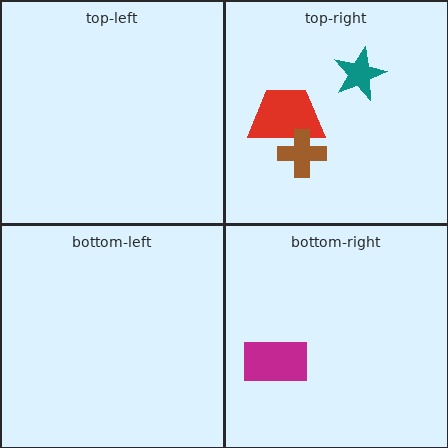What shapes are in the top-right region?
The red trapezoid, the brown cross, the teal star.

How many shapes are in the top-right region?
3.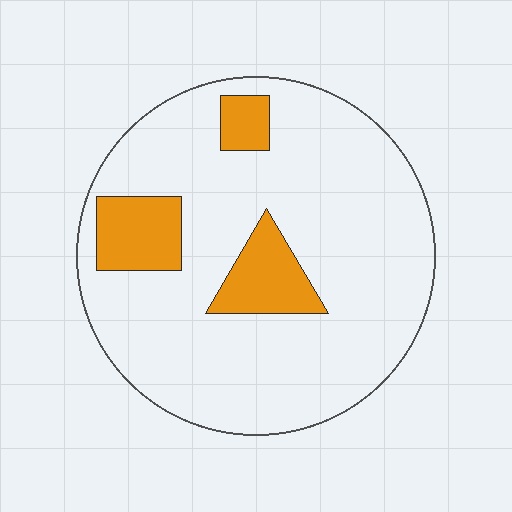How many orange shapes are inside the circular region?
3.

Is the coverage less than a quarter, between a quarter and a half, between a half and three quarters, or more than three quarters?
Less than a quarter.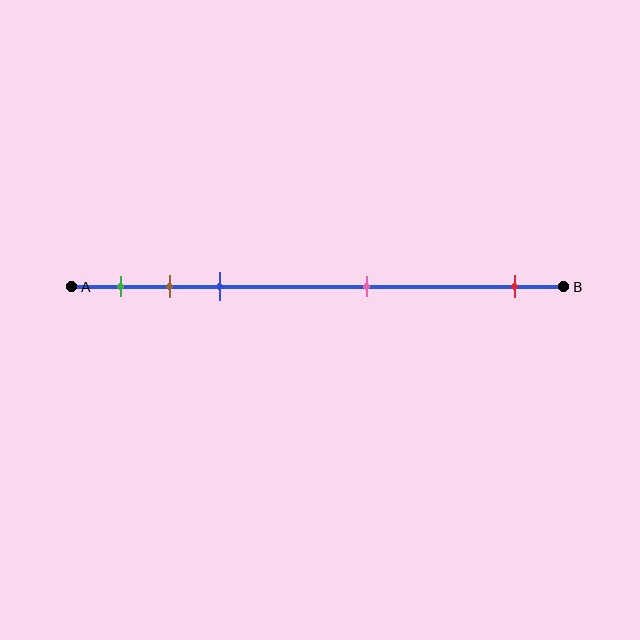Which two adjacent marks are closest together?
The brown and blue marks are the closest adjacent pair.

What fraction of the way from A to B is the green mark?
The green mark is approximately 10% (0.1) of the way from A to B.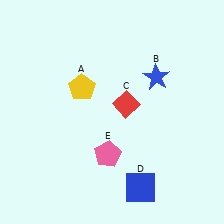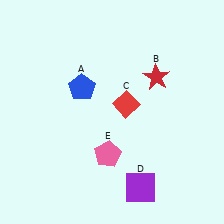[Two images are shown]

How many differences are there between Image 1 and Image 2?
There are 3 differences between the two images.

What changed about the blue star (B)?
In Image 1, B is blue. In Image 2, it changed to red.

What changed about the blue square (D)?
In Image 1, D is blue. In Image 2, it changed to purple.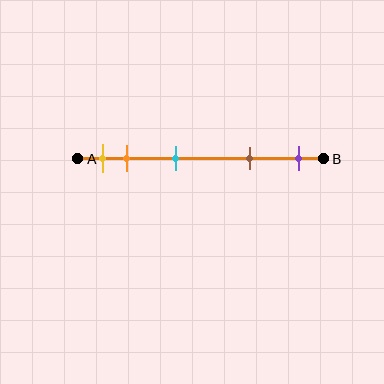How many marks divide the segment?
There are 5 marks dividing the segment.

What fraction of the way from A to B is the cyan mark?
The cyan mark is approximately 40% (0.4) of the way from A to B.